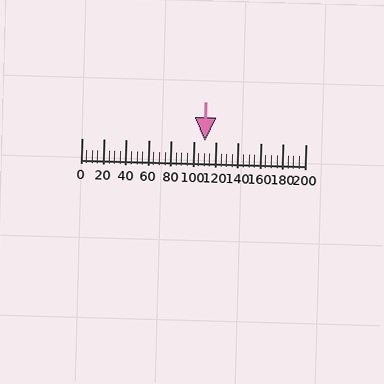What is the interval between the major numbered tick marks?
The major tick marks are spaced 20 units apart.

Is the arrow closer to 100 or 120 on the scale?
The arrow is closer to 120.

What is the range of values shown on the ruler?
The ruler shows values from 0 to 200.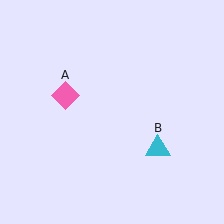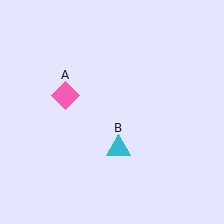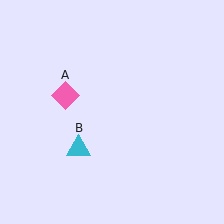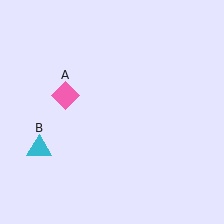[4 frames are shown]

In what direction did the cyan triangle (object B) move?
The cyan triangle (object B) moved left.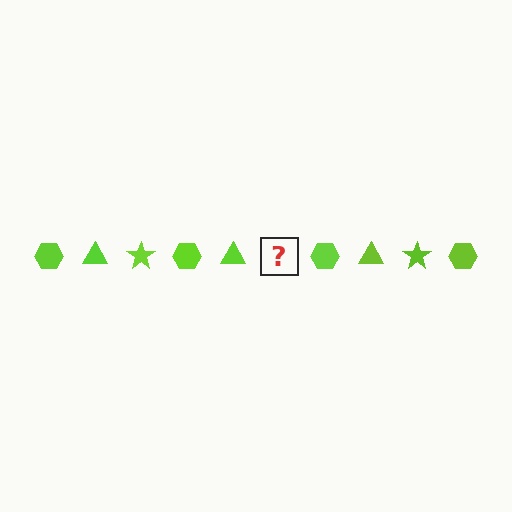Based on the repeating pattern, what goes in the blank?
The blank should be a lime star.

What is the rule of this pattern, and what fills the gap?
The rule is that the pattern cycles through hexagon, triangle, star shapes in lime. The gap should be filled with a lime star.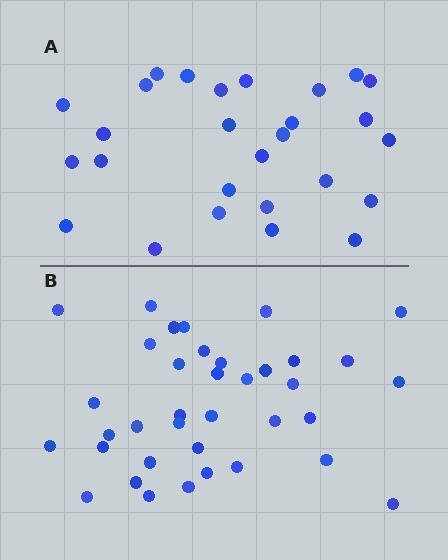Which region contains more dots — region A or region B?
Region B (the bottom region) has more dots.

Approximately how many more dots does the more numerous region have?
Region B has roughly 10 or so more dots than region A.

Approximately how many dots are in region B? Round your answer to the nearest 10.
About 40 dots. (The exact count is 37, which rounds to 40.)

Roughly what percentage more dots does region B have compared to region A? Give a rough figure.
About 35% more.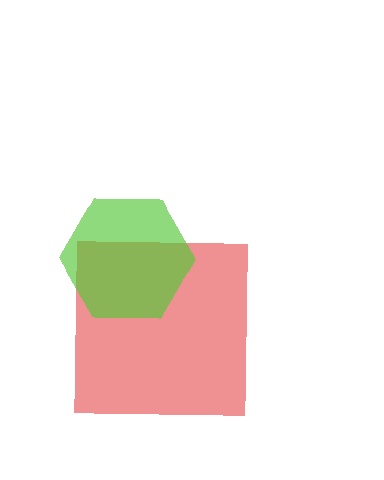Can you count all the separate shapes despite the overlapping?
Yes, there are 2 separate shapes.